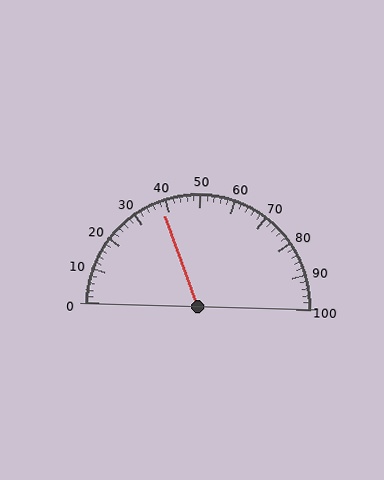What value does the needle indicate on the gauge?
The needle indicates approximately 38.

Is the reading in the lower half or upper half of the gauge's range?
The reading is in the lower half of the range (0 to 100).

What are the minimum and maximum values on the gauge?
The gauge ranges from 0 to 100.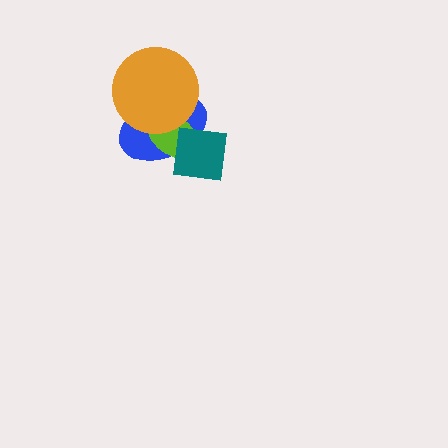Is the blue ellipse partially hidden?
Yes, it is partially covered by another shape.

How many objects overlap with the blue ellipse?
3 objects overlap with the blue ellipse.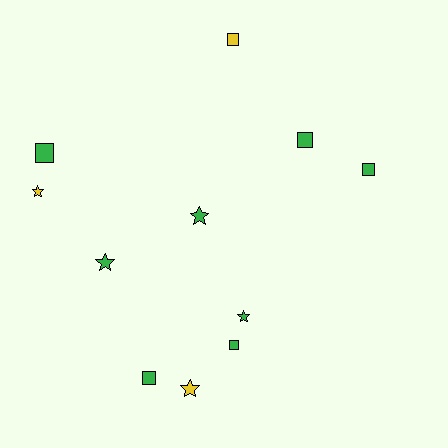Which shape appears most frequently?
Square, with 6 objects.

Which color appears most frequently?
Green, with 8 objects.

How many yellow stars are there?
There are 2 yellow stars.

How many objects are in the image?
There are 11 objects.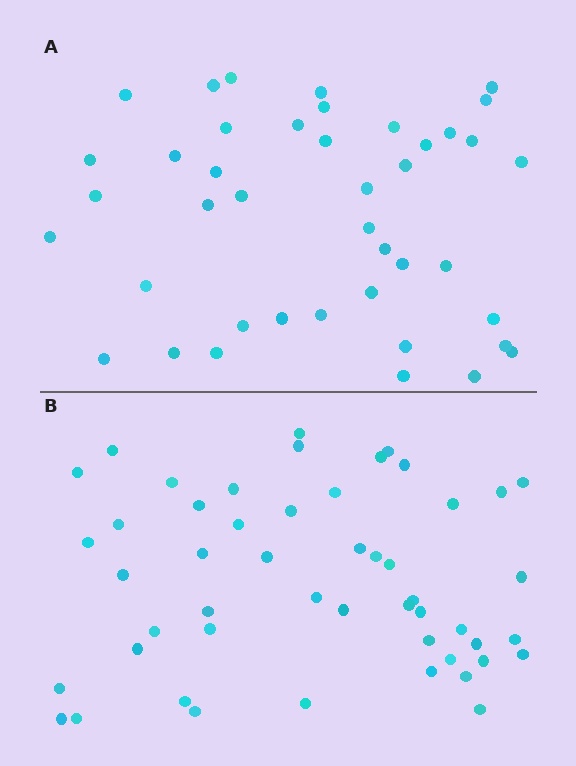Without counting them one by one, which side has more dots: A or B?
Region B (the bottom region) has more dots.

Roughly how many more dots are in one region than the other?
Region B has roughly 8 or so more dots than region A.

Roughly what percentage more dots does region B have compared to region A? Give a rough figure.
About 20% more.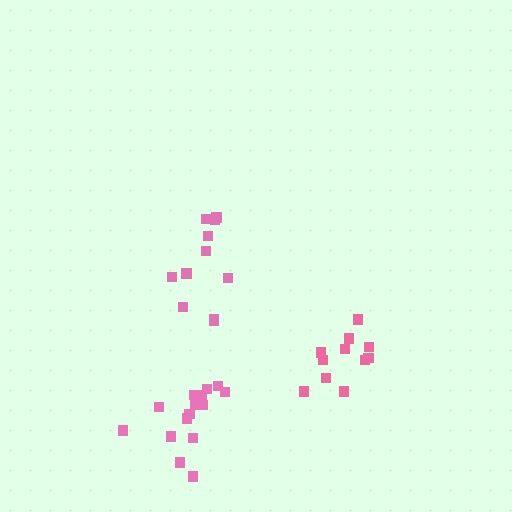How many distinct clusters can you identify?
There are 3 distinct clusters.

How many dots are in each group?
Group 1: 15 dots, Group 2: 11 dots, Group 3: 11 dots (37 total).